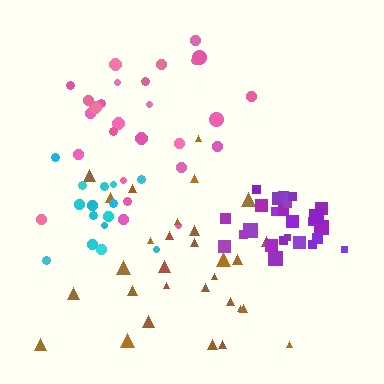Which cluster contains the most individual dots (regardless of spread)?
Brown (30).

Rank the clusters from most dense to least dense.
purple, cyan, brown, pink.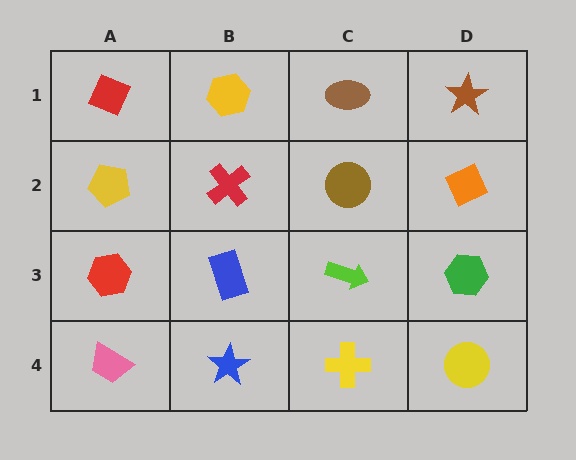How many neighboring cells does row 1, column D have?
2.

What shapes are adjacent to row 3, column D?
An orange diamond (row 2, column D), a yellow circle (row 4, column D), a lime arrow (row 3, column C).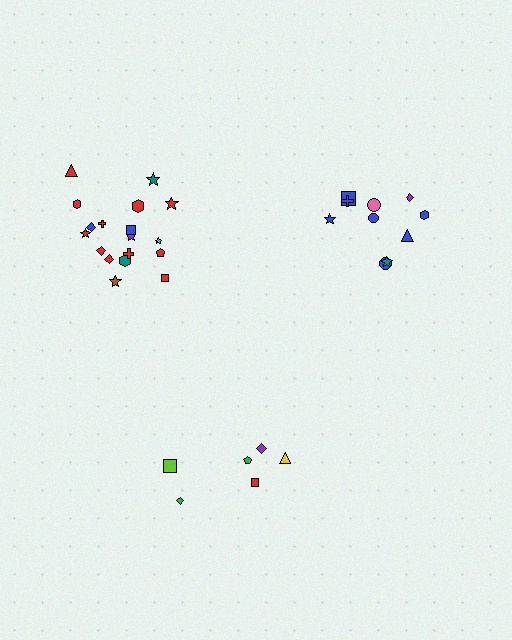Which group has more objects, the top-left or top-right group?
The top-left group.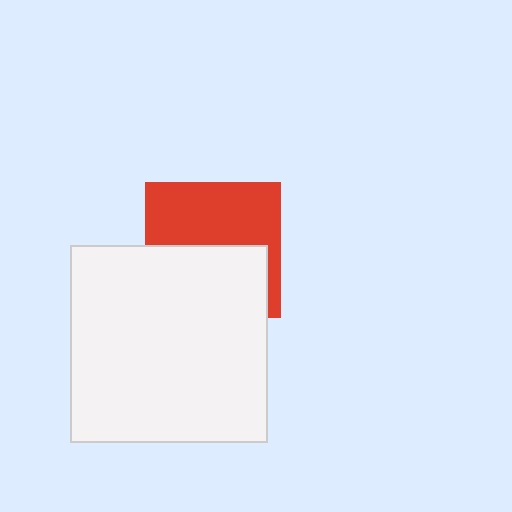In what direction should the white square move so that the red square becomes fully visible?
The white square should move down. That is the shortest direction to clear the overlap and leave the red square fully visible.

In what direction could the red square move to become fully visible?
The red square could move up. That would shift it out from behind the white square entirely.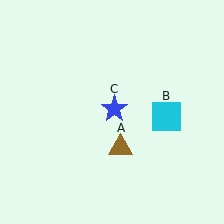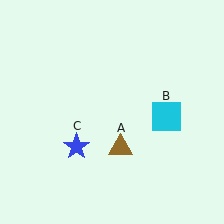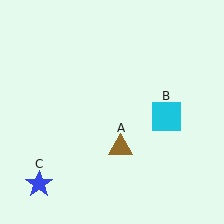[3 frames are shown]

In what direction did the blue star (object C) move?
The blue star (object C) moved down and to the left.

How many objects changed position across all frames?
1 object changed position: blue star (object C).